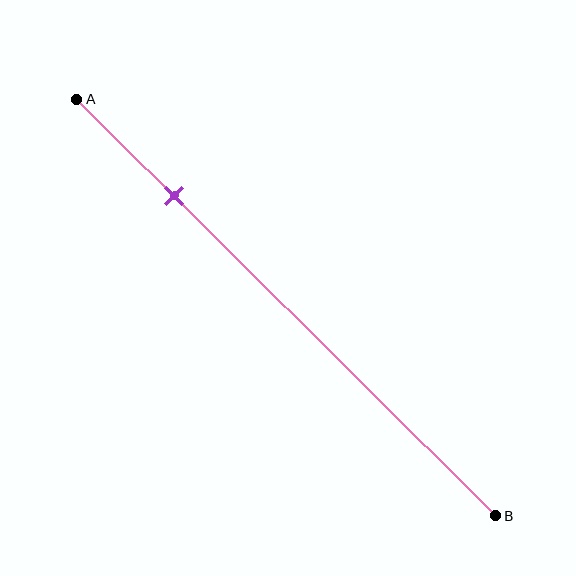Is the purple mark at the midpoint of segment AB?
No, the mark is at about 25% from A, not at the 50% midpoint.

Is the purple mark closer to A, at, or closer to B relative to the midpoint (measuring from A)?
The purple mark is closer to point A than the midpoint of segment AB.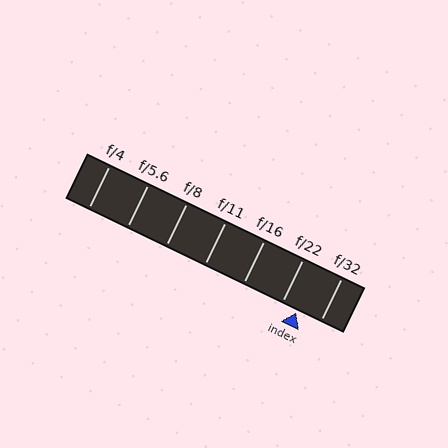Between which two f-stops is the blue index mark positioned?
The index mark is between f/22 and f/32.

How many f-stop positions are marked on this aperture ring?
There are 7 f-stop positions marked.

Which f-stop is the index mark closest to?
The index mark is closest to f/22.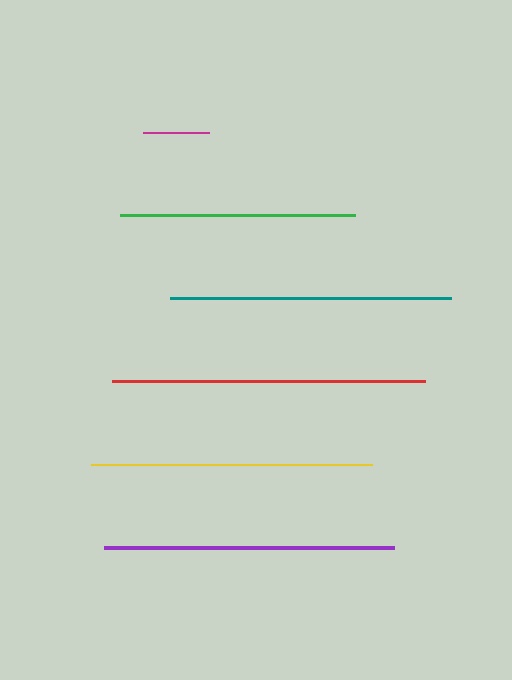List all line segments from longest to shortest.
From longest to shortest: red, purple, yellow, teal, green, magenta.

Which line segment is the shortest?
The magenta line is the shortest at approximately 66 pixels.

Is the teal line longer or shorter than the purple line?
The purple line is longer than the teal line.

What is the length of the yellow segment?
The yellow segment is approximately 281 pixels long.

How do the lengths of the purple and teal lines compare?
The purple and teal lines are approximately the same length.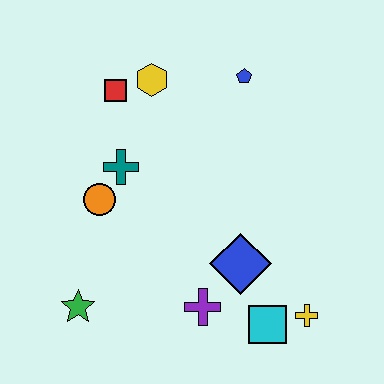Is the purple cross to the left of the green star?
No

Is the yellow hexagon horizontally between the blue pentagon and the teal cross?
Yes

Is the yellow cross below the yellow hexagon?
Yes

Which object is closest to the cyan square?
The yellow cross is closest to the cyan square.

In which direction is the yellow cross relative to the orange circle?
The yellow cross is to the right of the orange circle.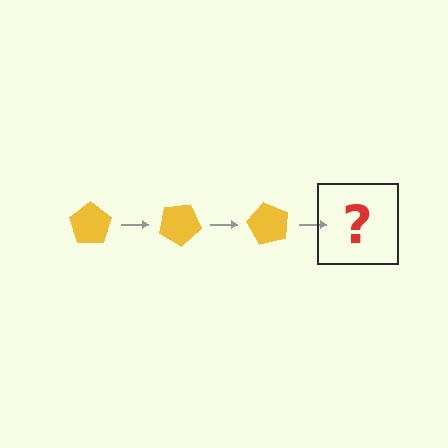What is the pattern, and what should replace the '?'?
The pattern is that the pentagon rotates 30 degrees each step. The '?' should be a yellow pentagon rotated 90 degrees.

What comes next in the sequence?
The next element should be a yellow pentagon rotated 90 degrees.